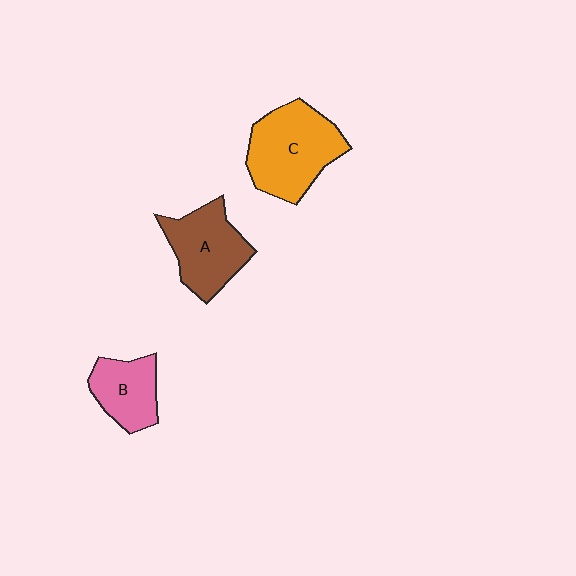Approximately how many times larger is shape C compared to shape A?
Approximately 1.2 times.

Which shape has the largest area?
Shape C (orange).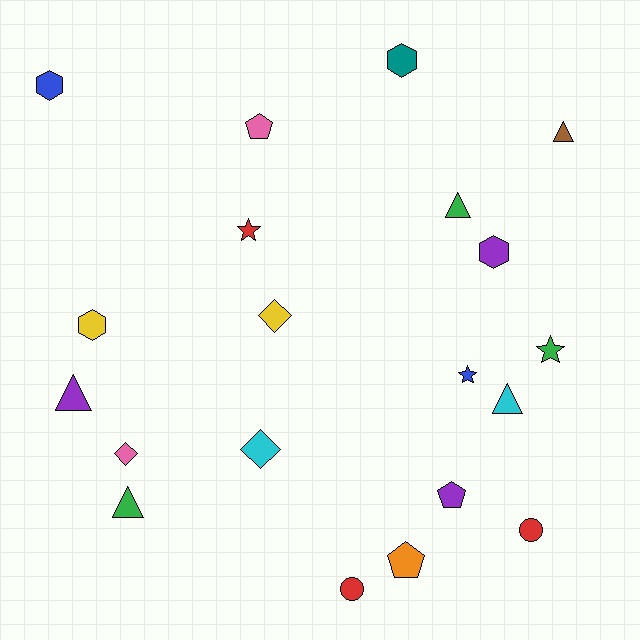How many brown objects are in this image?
There is 1 brown object.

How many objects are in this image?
There are 20 objects.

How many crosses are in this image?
There are no crosses.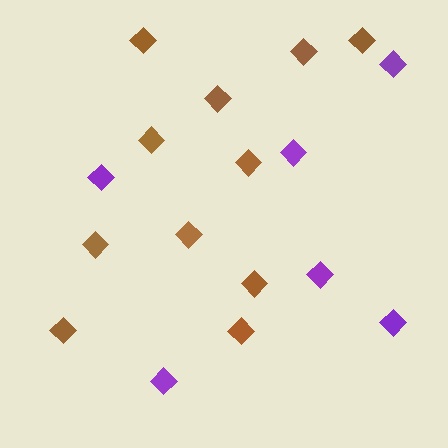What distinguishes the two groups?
There are 2 groups: one group of purple diamonds (6) and one group of brown diamonds (11).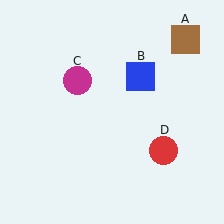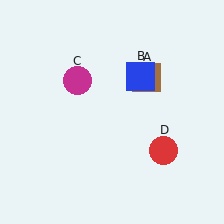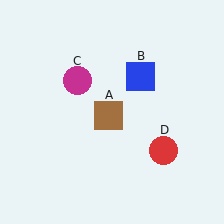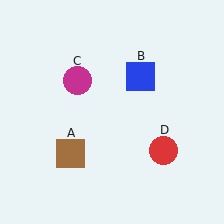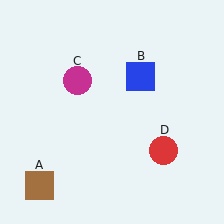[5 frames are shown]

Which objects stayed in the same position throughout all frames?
Blue square (object B) and magenta circle (object C) and red circle (object D) remained stationary.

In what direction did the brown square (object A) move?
The brown square (object A) moved down and to the left.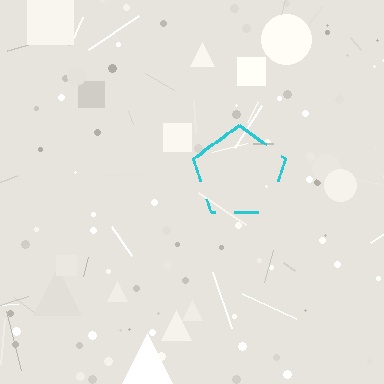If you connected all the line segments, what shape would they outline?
They would outline a pentagon.